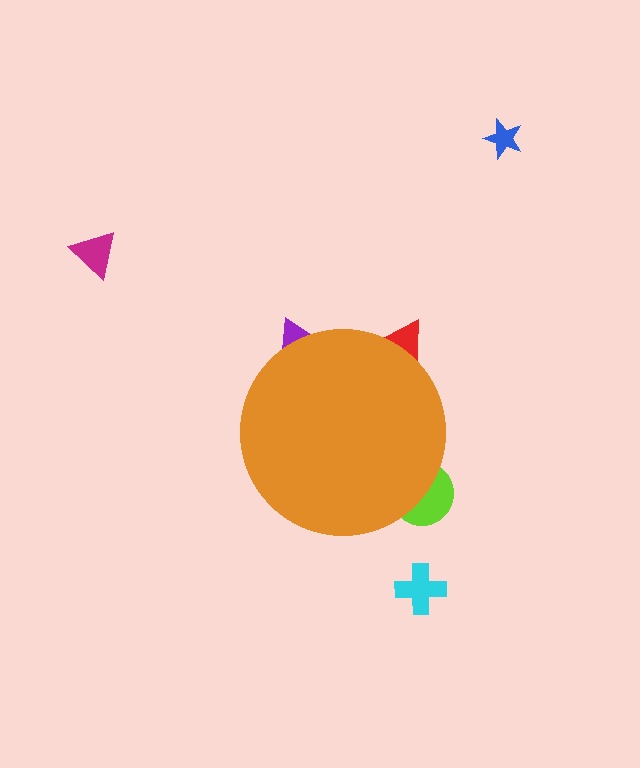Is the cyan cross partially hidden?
No, the cyan cross is fully visible.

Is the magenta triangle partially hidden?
No, the magenta triangle is fully visible.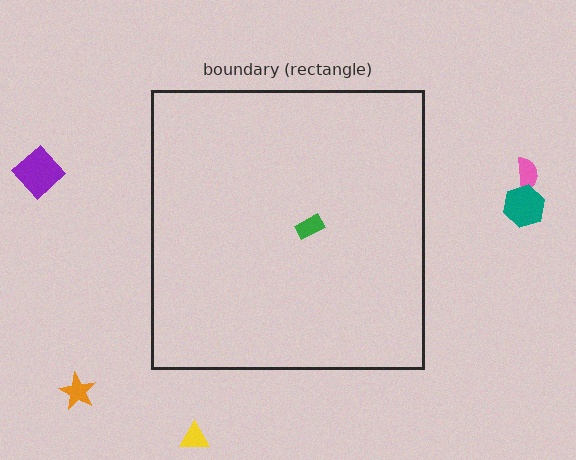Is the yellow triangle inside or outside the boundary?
Outside.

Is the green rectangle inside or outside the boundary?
Inside.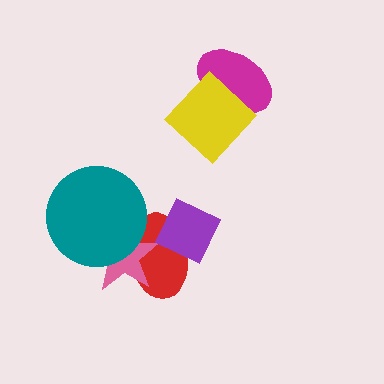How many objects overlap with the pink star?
2 objects overlap with the pink star.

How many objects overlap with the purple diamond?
1 object overlaps with the purple diamond.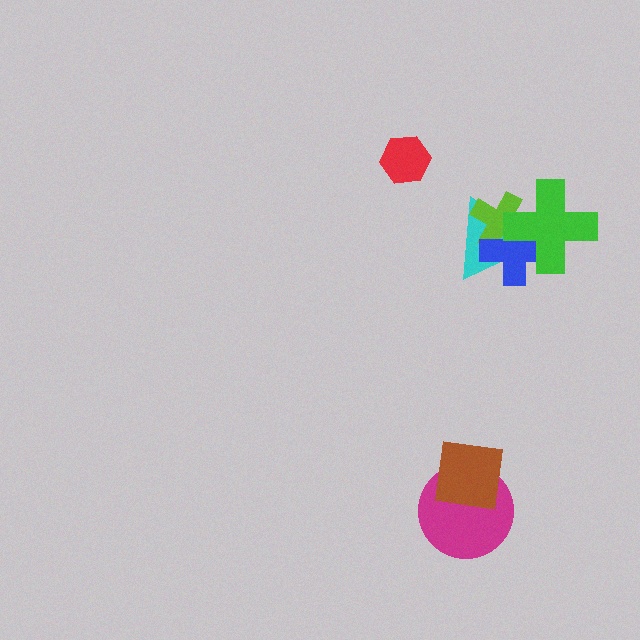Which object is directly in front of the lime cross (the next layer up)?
The blue cross is directly in front of the lime cross.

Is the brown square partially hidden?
No, no other shape covers it.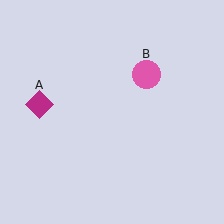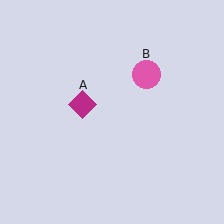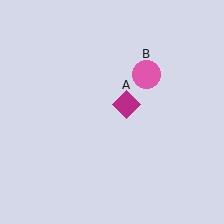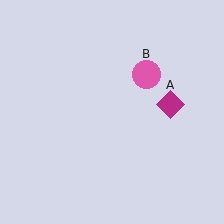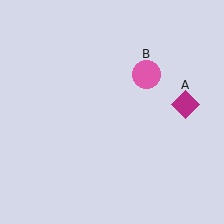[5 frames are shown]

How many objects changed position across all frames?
1 object changed position: magenta diamond (object A).